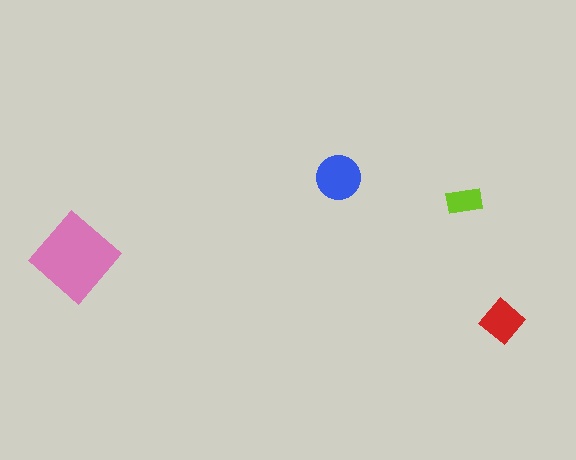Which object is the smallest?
The lime rectangle.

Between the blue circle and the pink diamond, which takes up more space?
The pink diamond.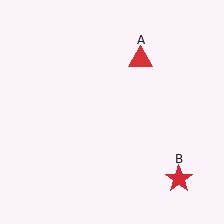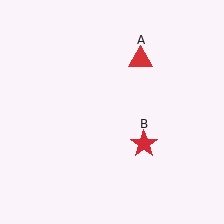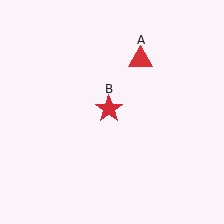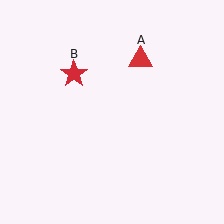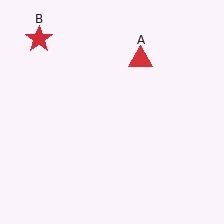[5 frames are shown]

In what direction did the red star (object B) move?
The red star (object B) moved up and to the left.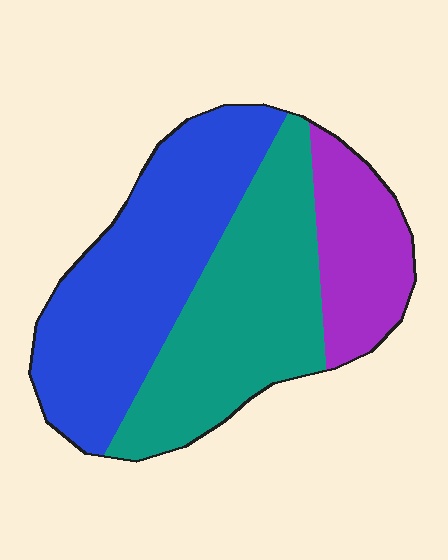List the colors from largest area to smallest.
From largest to smallest: blue, teal, purple.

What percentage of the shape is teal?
Teal covers 38% of the shape.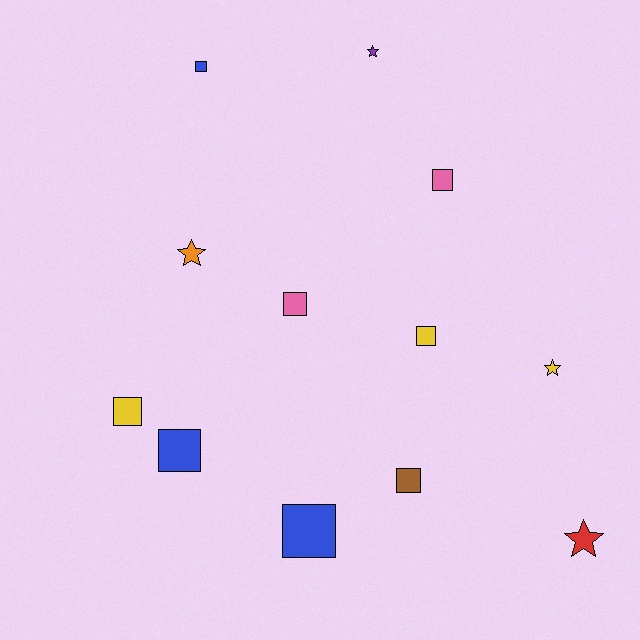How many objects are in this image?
There are 12 objects.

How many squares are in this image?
There are 8 squares.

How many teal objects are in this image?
There are no teal objects.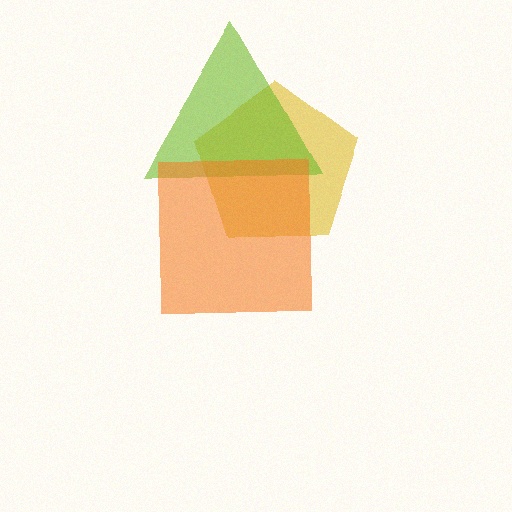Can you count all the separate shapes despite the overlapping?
Yes, there are 3 separate shapes.